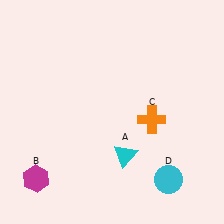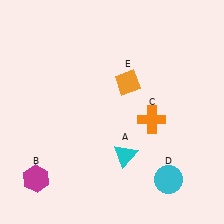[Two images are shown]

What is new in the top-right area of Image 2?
An orange diamond (E) was added in the top-right area of Image 2.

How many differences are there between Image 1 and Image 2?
There is 1 difference between the two images.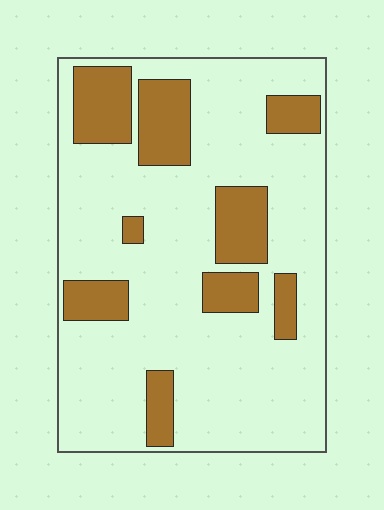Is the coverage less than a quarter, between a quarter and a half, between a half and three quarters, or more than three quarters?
Less than a quarter.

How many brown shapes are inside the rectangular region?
9.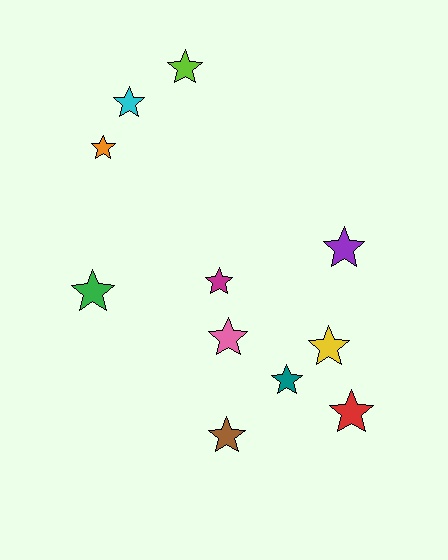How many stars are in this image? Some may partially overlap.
There are 11 stars.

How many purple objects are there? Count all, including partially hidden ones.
There is 1 purple object.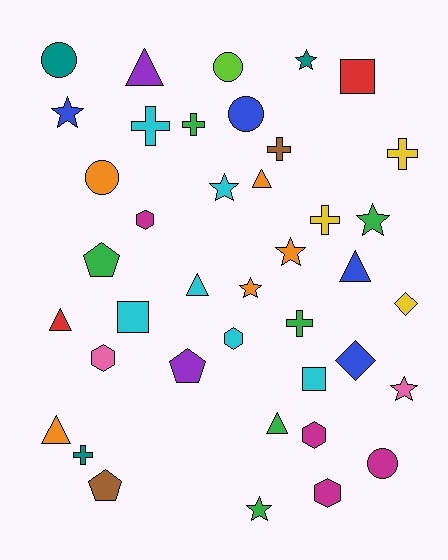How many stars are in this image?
There are 8 stars.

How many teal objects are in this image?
There are 3 teal objects.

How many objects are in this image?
There are 40 objects.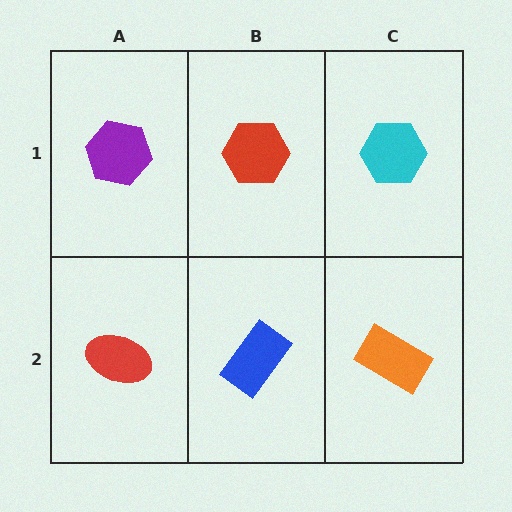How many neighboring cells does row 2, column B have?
3.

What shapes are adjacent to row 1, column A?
A red ellipse (row 2, column A), a red hexagon (row 1, column B).